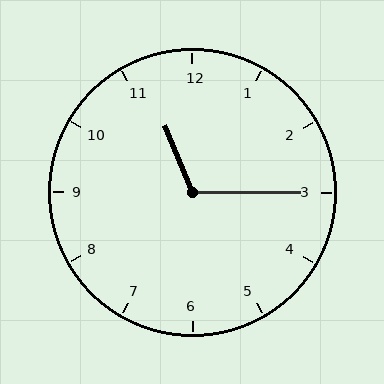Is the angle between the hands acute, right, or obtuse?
It is obtuse.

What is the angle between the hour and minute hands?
Approximately 112 degrees.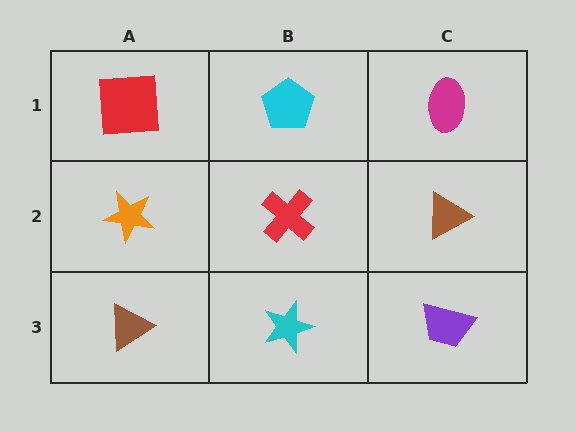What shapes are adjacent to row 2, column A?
A red square (row 1, column A), a brown triangle (row 3, column A), a red cross (row 2, column B).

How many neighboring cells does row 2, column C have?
3.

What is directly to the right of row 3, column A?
A cyan star.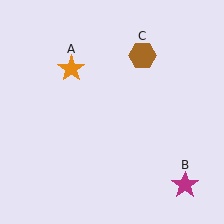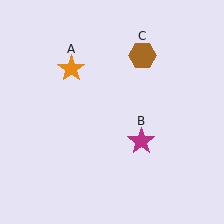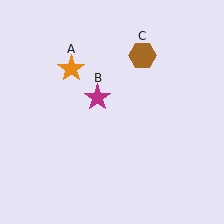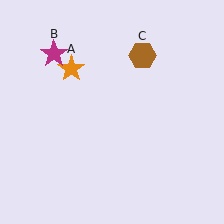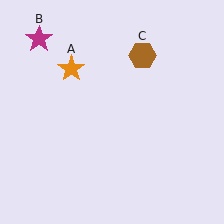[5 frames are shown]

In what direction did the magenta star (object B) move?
The magenta star (object B) moved up and to the left.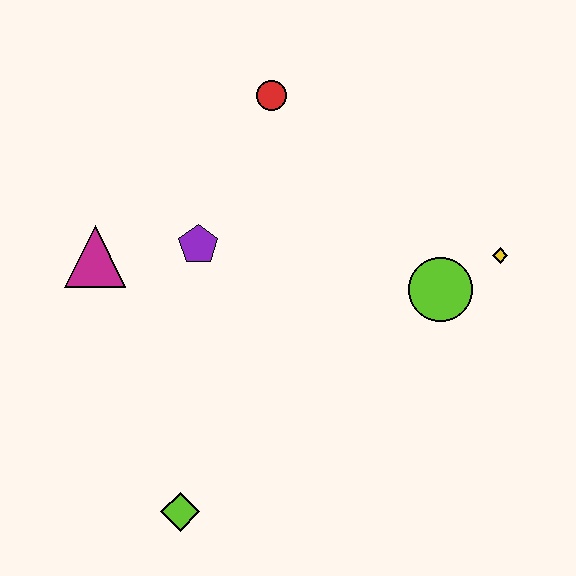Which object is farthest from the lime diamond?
The red circle is farthest from the lime diamond.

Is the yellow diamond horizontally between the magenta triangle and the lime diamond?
No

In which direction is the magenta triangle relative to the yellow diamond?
The magenta triangle is to the left of the yellow diamond.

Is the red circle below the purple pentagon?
No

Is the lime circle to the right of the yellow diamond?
No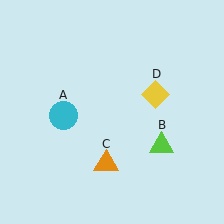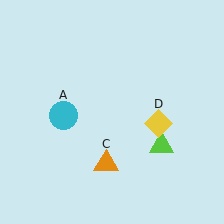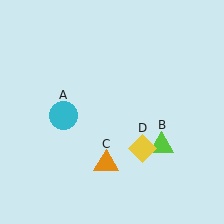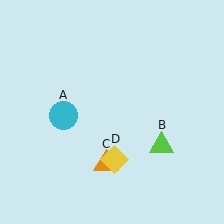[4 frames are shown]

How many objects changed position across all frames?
1 object changed position: yellow diamond (object D).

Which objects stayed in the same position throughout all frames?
Cyan circle (object A) and lime triangle (object B) and orange triangle (object C) remained stationary.